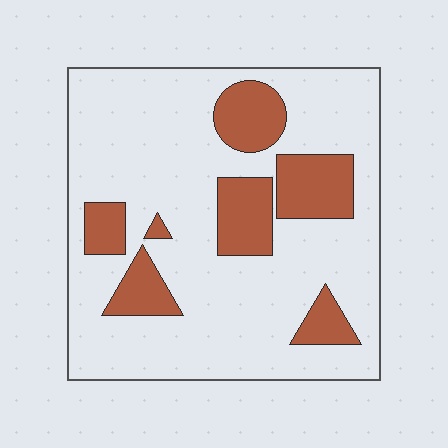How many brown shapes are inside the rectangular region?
7.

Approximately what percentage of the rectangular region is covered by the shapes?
Approximately 20%.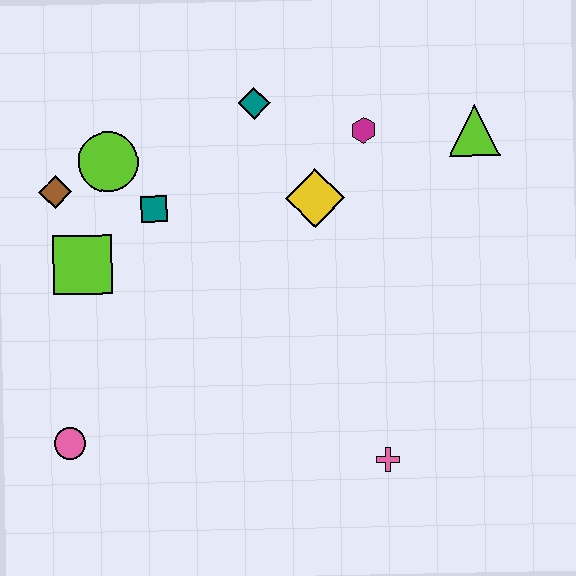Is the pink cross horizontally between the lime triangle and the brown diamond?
Yes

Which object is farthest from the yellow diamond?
The pink circle is farthest from the yellow diamond.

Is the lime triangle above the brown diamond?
Yes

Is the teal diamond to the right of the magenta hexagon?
No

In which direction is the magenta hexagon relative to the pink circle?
The magenta hexagon is above the pink circle.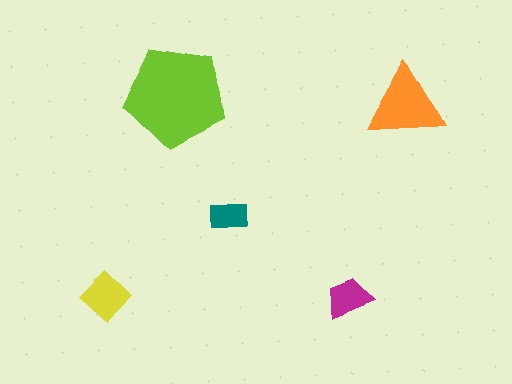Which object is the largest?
The lime pentagon.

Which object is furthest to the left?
The yellow diamond is leftmost.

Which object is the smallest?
The teal rectangle.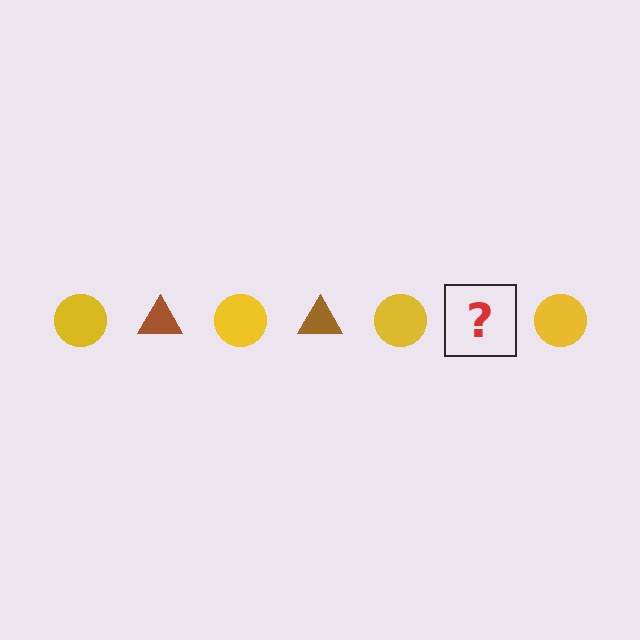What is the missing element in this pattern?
The missing element is a brown triangle.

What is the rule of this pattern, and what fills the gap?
The rule is that the pattern alternates between yellow circle and brown triangle. The gap should be filled with a brown triangle.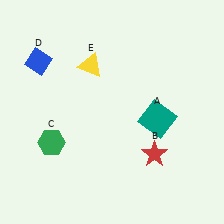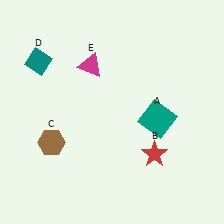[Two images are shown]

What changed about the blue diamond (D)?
In Image 1, D is blue. In Image 2, it changed to teal.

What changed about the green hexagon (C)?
In Image 1, C is green. In Image 2, it changed to brown.